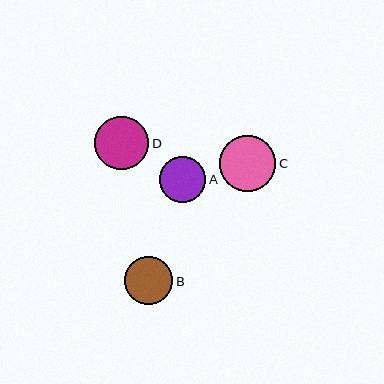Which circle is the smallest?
Circle A is the smallest with a size of approximately 46 pixels.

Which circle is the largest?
Circle C is the largest with a size of approximately 56 pixels.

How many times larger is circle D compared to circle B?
Circle D is approximately 1.1 times the size of circle B.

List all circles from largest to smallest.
From largest to smallest: C, D, B, A.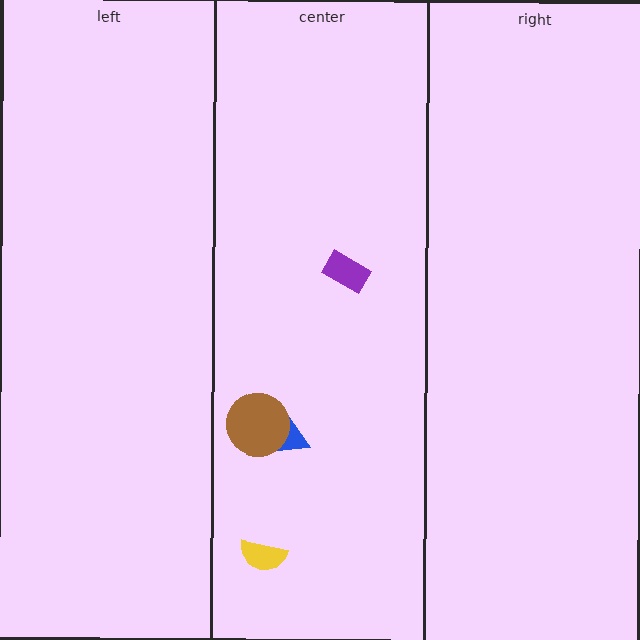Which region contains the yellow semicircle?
The center region.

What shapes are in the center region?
The yellow semicircle, the blue triangle, the purple rectangle, the brown circle.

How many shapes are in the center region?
4.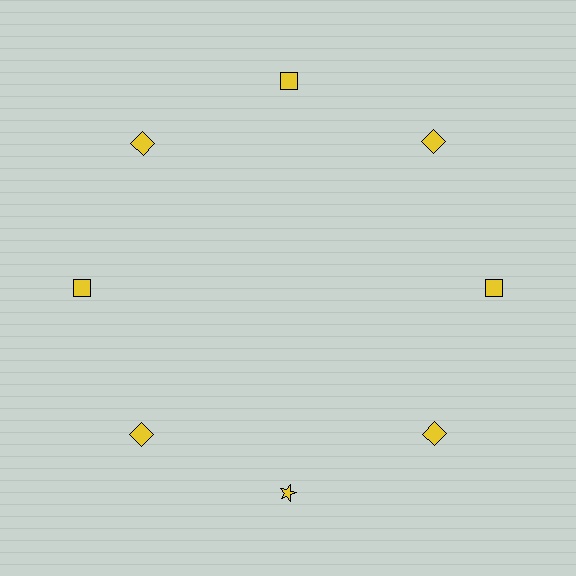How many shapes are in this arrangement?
There are 8 shapes arranged in a ring pattern.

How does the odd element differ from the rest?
It has a different shape: star instead of square.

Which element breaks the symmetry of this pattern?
The yellow star at roughly the 6 o'clock position breaks the symmetry. All other shapes are yellow squares.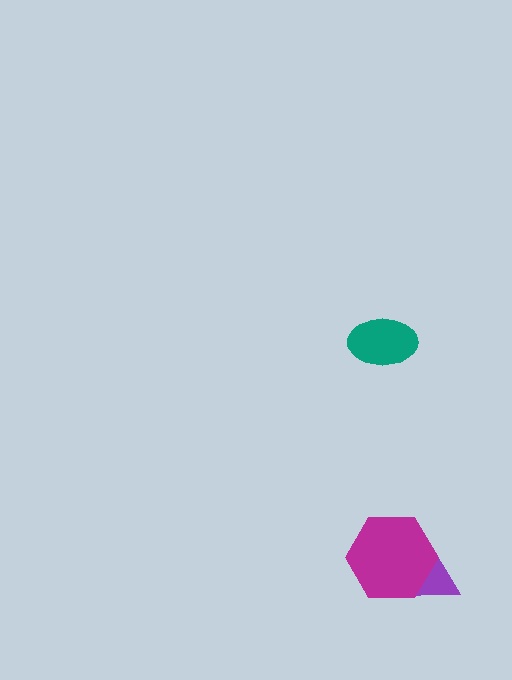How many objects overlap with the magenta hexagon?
1 object overlaps with the magenta hexagon.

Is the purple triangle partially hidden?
Yes, it is partially covered by another shape.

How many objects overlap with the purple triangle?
1 object overlaps with the purple triangle.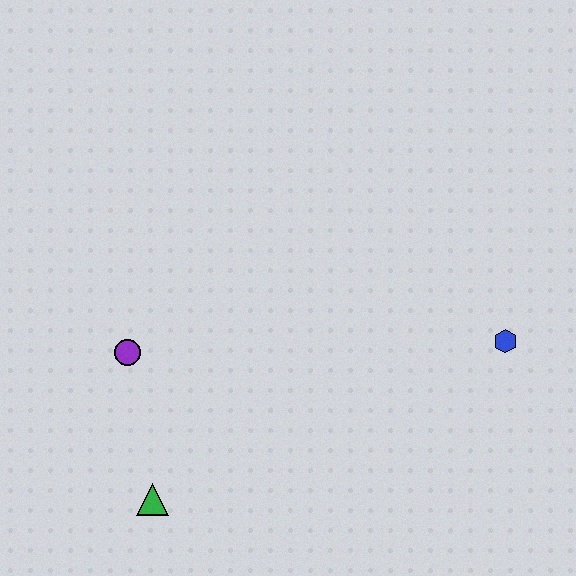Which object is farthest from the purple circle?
The blue hexagon is farthest from the purple circle.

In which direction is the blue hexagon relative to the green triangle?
The blue hexagon is to the right of the green triangle.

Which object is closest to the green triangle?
The purple circle is closest to the green triangle.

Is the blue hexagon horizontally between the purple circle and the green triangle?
No